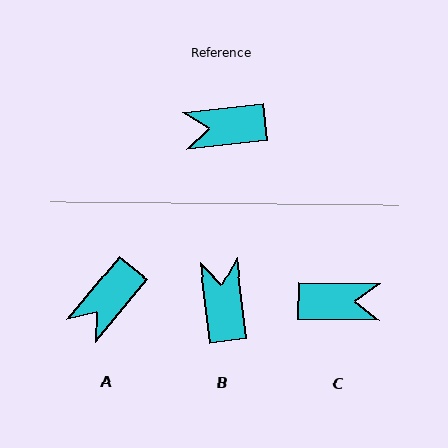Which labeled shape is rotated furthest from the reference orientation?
C, about 173 degrees away.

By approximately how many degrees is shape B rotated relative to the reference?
Approximately 89 degrees clockwise.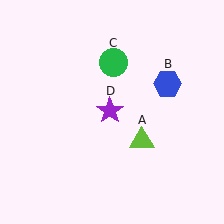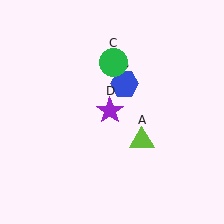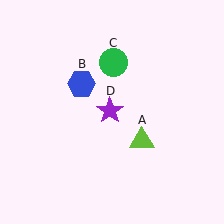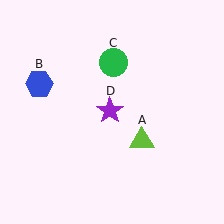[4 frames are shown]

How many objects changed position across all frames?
1 object changed position: blue hexagon (object B).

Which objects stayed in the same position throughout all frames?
Lime triangle (object A) and green circle (object C) and purple star (object D) remained stationary.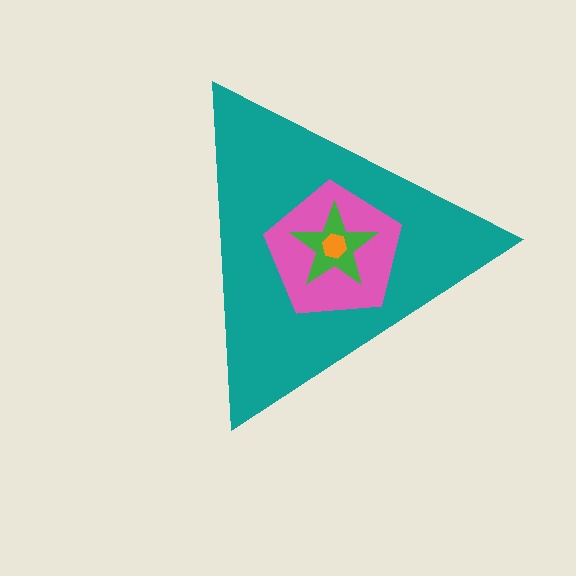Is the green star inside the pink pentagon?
Yes.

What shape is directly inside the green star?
The orange hexagon.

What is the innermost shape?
The orange hexagon.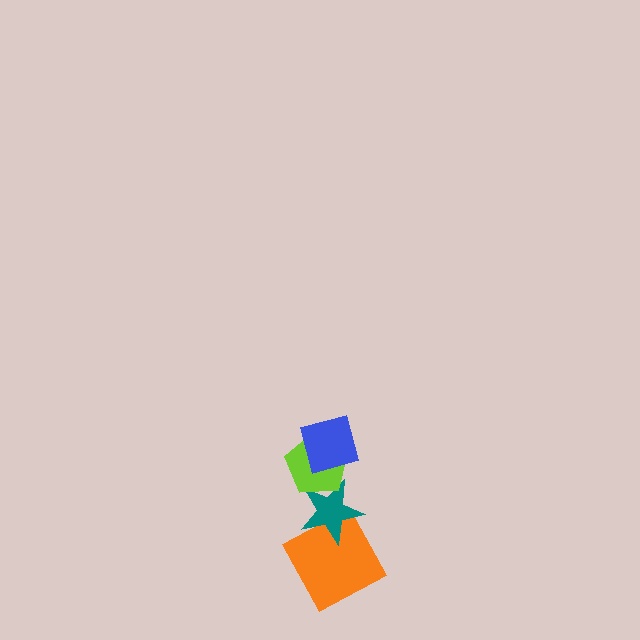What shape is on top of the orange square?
The teal star is on top of the orange square.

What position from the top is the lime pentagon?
The lime pentagon is 2nd from the top.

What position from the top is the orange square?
The orange square is 4th from the top.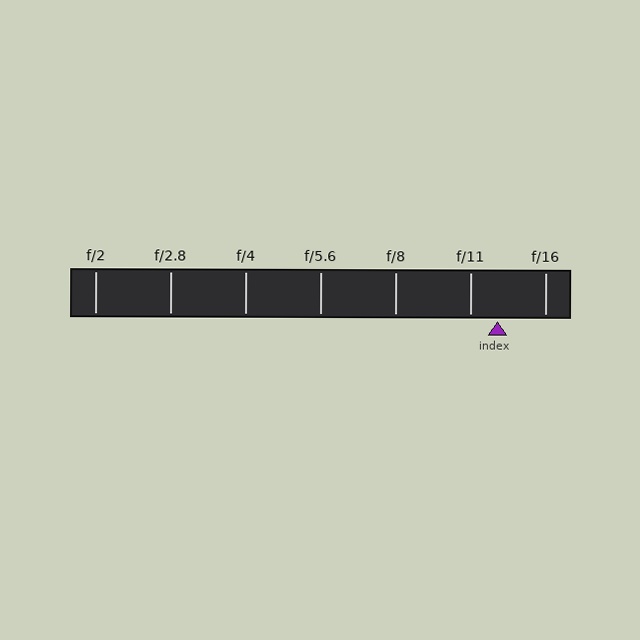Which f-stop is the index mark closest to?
The index mark is closest to f/11.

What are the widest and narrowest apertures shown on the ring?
The widest aperture shown is f/2 and the narrowest is f/16.